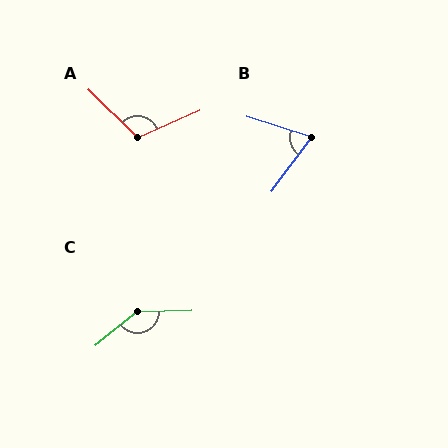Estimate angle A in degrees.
Approximately 112 degrees.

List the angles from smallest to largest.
B (71°), A (112°), C (142°).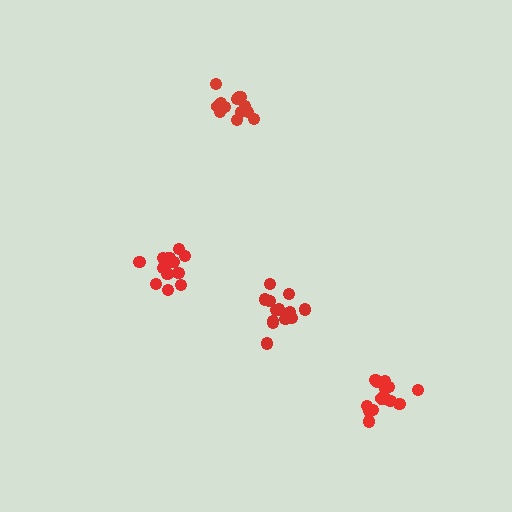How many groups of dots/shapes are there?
There are 4 groups.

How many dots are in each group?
Group 1: 15 dots, Group 2: 14 dots, Group 3: 14 dots, Group 4: 13 dots (56 total).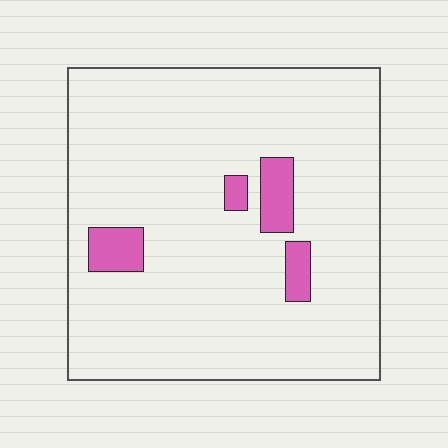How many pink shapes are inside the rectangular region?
4.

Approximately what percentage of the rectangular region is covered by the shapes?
Approximately 10%.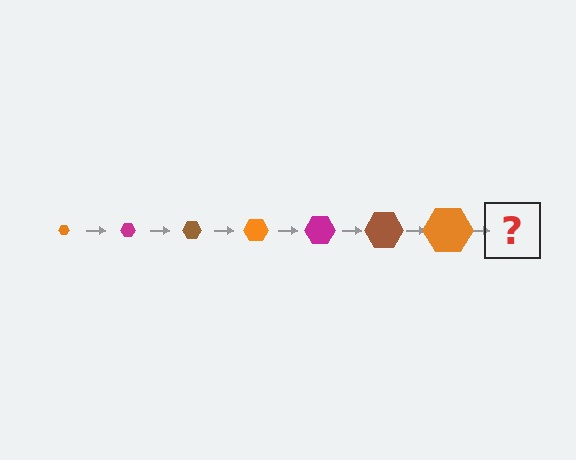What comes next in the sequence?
The next element should be a magenta hexagon, larger than the previous one.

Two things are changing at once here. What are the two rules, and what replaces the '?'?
The two rules are that the hexagon grows larger each step and the color cycles through orange, magenta, and brown. The '?' should be a magenta hexagon, larger than the previous one.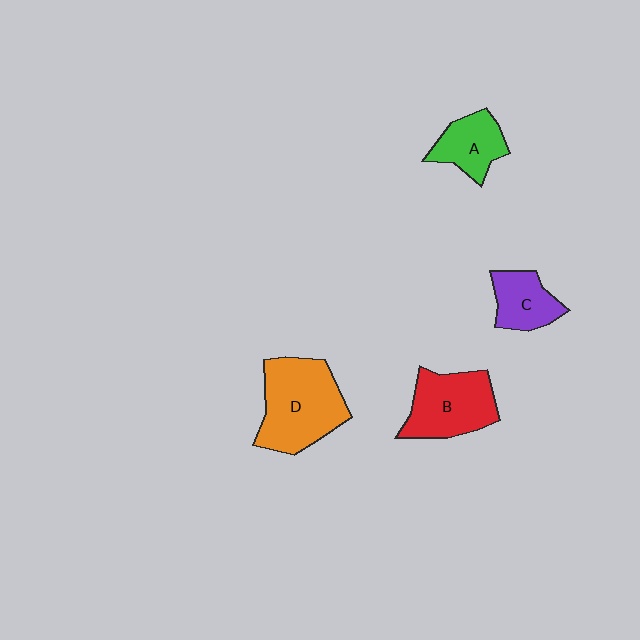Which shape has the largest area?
Shape D (orange).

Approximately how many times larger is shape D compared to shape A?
Approximately 1.9 times.